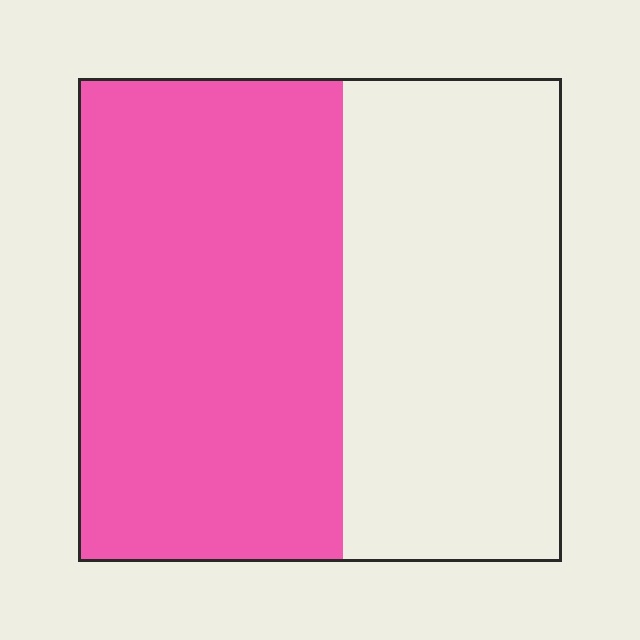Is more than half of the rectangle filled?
Yes.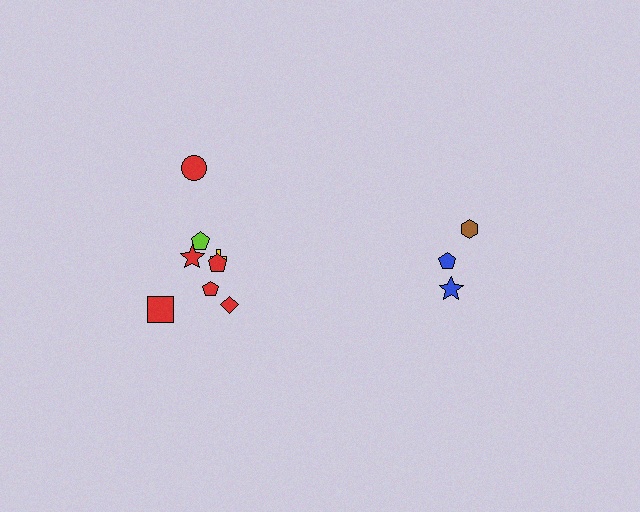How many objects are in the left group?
There are 8 objects.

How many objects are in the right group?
There are 3 objects.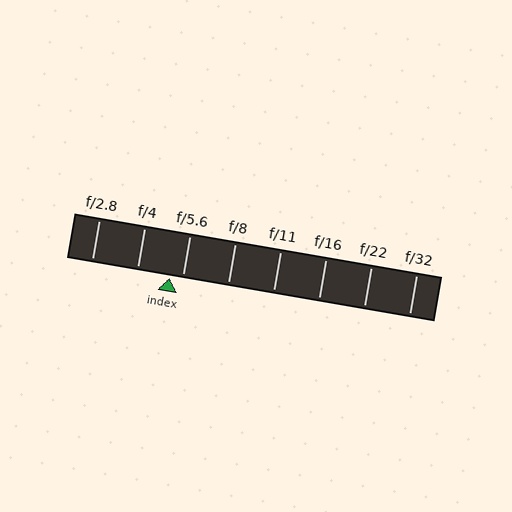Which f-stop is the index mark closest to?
The index mark is closest to f/5.6.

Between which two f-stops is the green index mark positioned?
The index mark is between f/4 and f/5.6.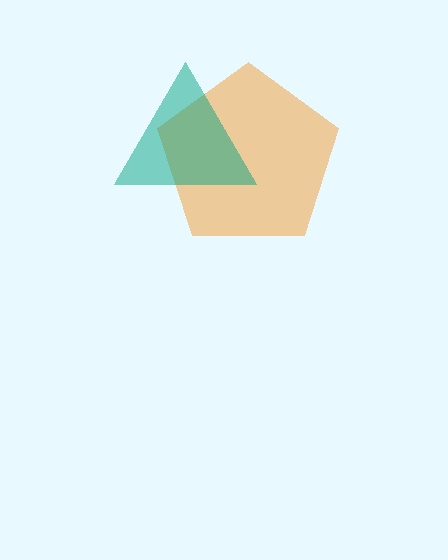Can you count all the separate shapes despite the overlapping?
Yes, there are 2 separate shapes.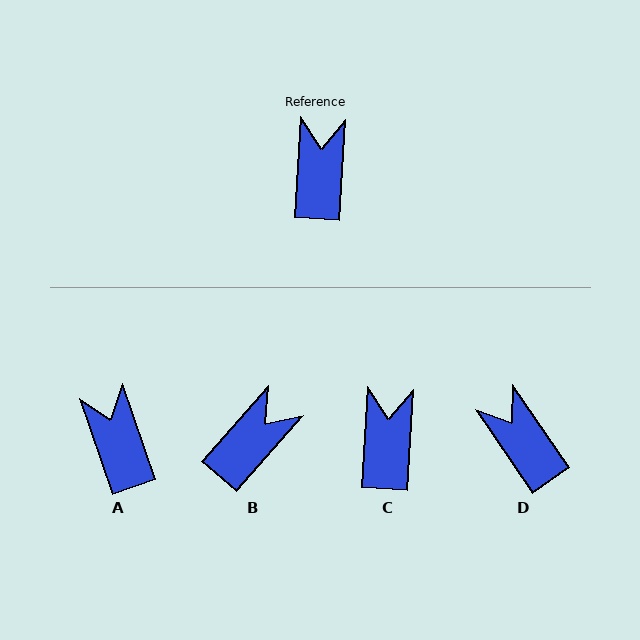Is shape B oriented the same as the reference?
No, it is off by about 38 degrees.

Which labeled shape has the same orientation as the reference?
C.